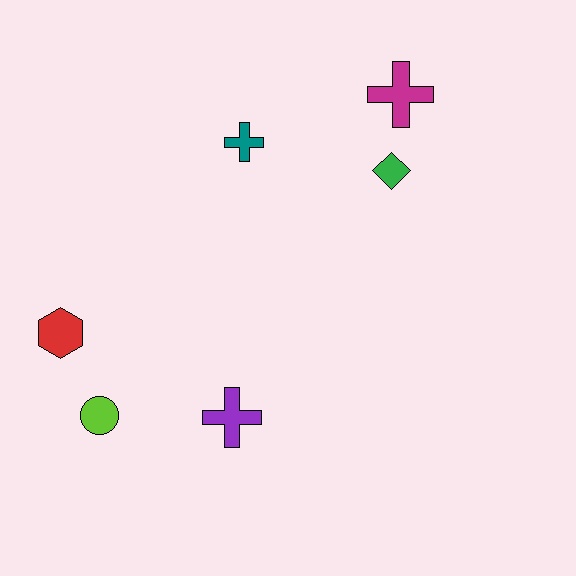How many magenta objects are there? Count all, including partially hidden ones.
There is 1 magenta object.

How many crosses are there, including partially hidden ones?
There are 3 crosses.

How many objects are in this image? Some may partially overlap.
There are 6 objects.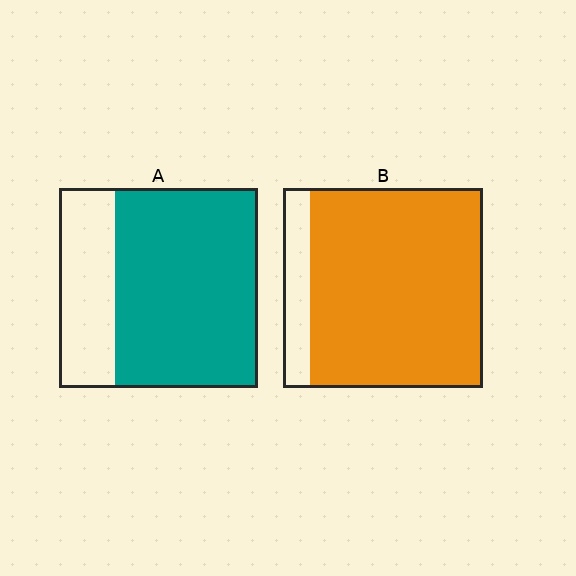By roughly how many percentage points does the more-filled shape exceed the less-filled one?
By roughly 15 percentage points (B over A).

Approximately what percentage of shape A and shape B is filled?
A is approximately 70% and B is approximately 85%.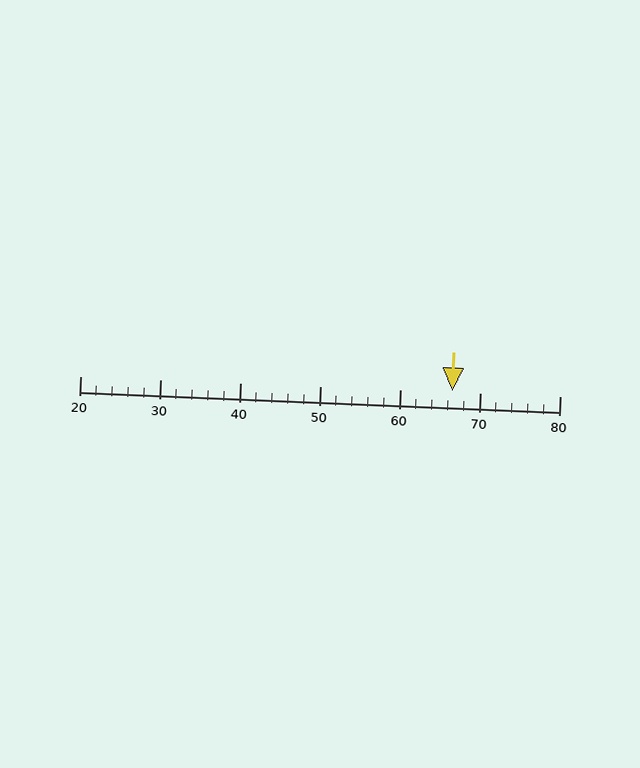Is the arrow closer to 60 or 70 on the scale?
The arrow is closer to 70.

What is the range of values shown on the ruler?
The ruler shows values from 20 to 80.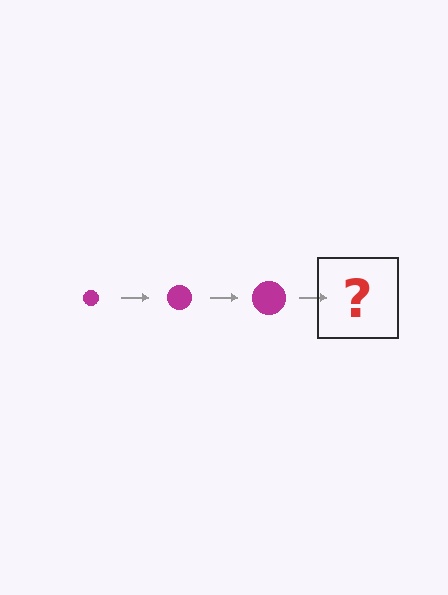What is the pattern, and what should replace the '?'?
The pattern is that the circle gets progressively larger each step. The '?' should be a magenta circle, larger than the previous one.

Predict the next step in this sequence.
The next step is a magenta circle, larger than the previous one.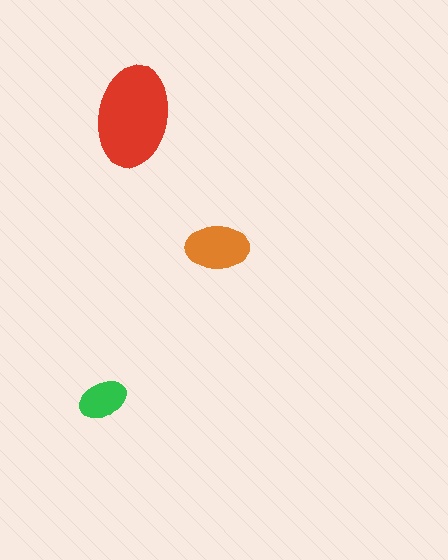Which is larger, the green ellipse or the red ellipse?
The red one.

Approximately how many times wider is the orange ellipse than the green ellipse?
About 1.5 times wider.